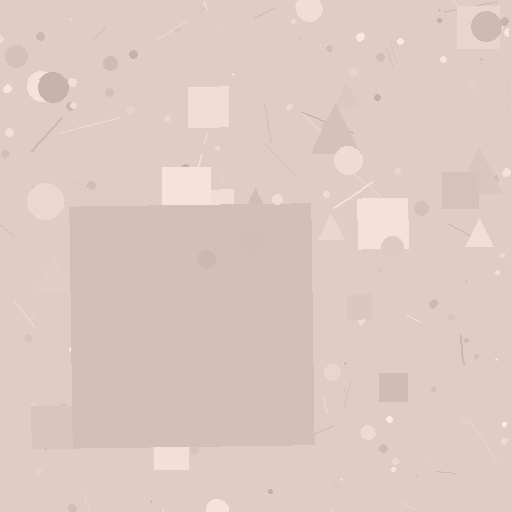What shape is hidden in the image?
A square is hidden in the image.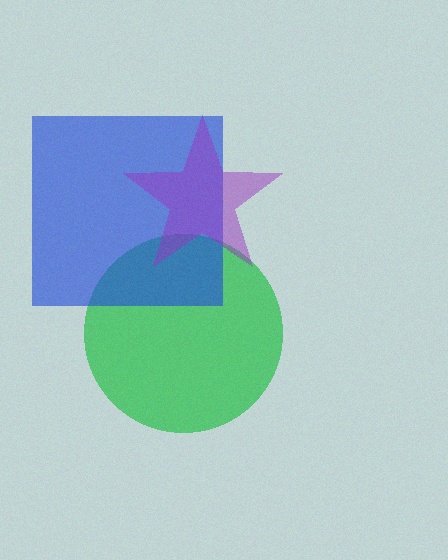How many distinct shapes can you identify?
There are 3 distinct shapes: a green circle, a blue square, a purple star.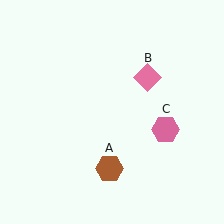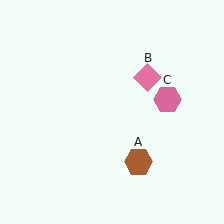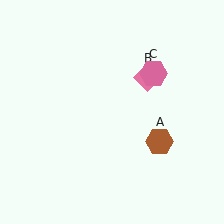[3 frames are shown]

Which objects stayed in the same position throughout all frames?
Pink diamond (object B) remained stationary.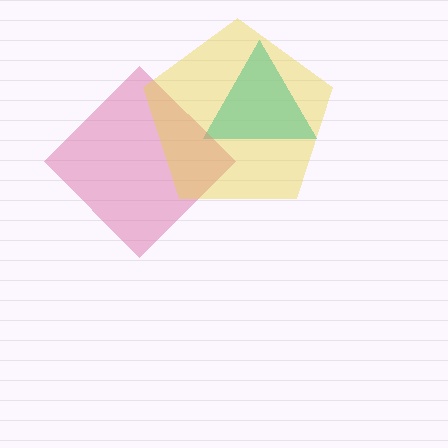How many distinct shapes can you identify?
There are 3 distinct shapes: a cyan triangle, a pink diamond, a yellow pentagon.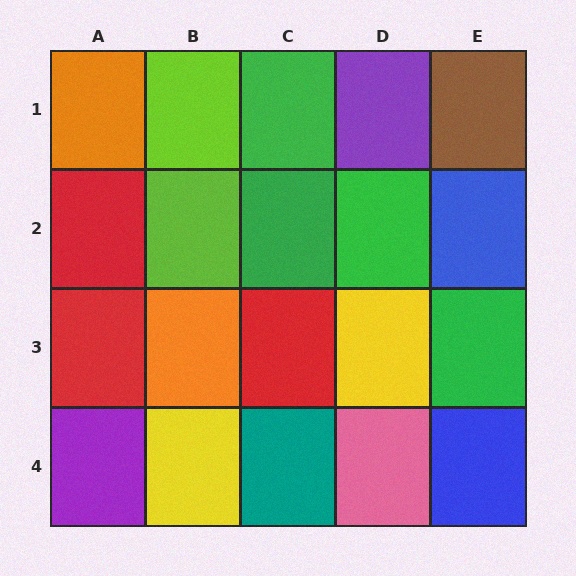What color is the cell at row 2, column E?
Blue.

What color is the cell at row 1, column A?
Orange.